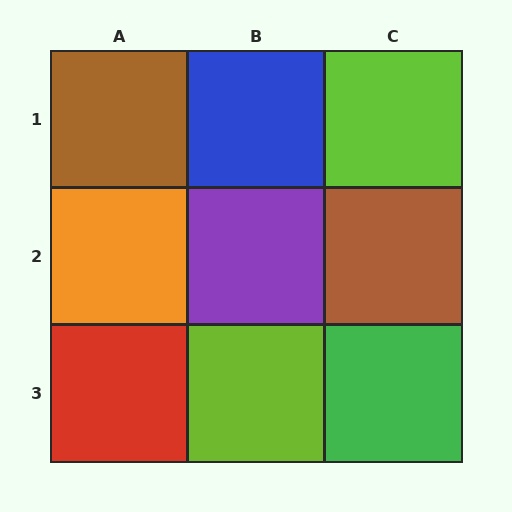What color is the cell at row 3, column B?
Lime.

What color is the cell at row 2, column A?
Orange.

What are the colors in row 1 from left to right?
Brown, blue, lime.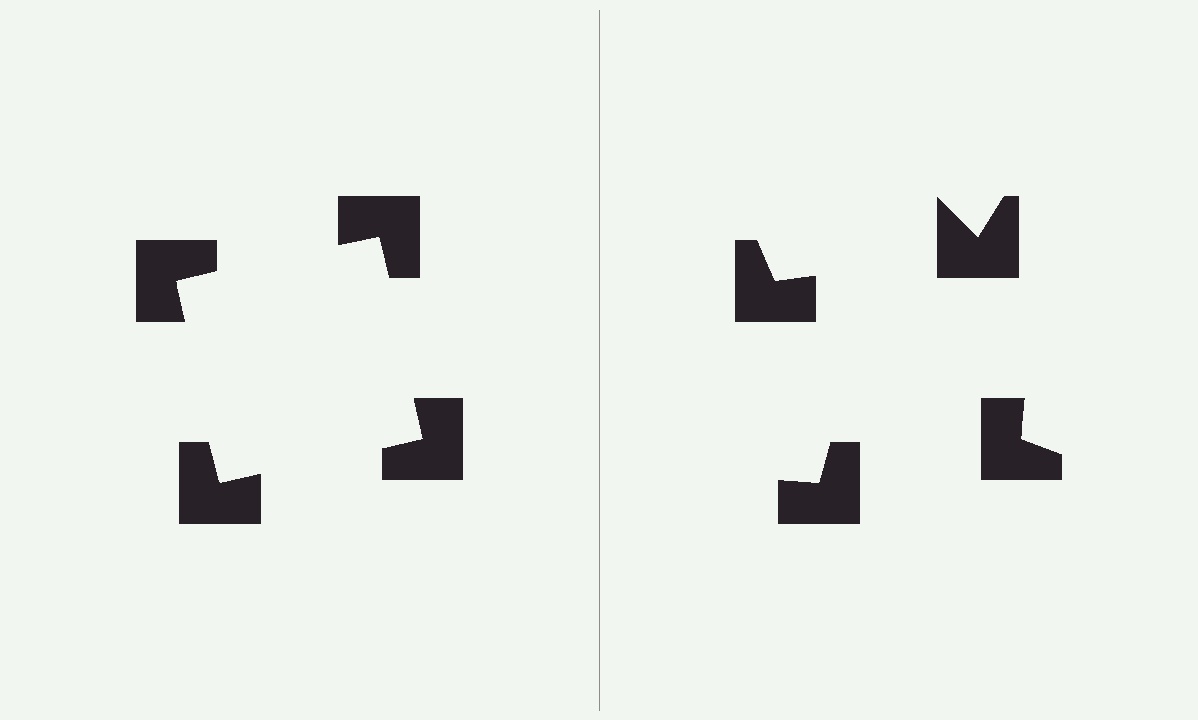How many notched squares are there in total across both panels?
8 — 4 on each side.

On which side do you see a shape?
An illusory square appears on the left side. On the right side the wedge cuts are rotated, so no coherent shape forms.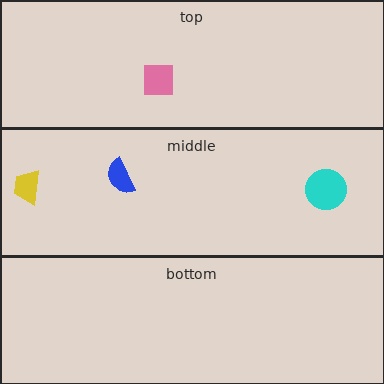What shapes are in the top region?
The pink square.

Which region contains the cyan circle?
The middle region.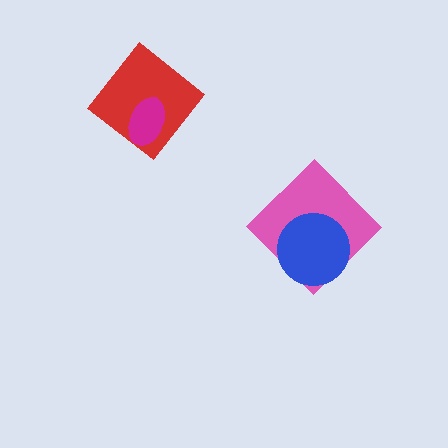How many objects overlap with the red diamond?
1 object overlaps with the red diamond.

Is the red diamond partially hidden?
Yes, it is partially covered by another shape.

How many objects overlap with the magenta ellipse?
1 object overlaps with the magenta ellipse.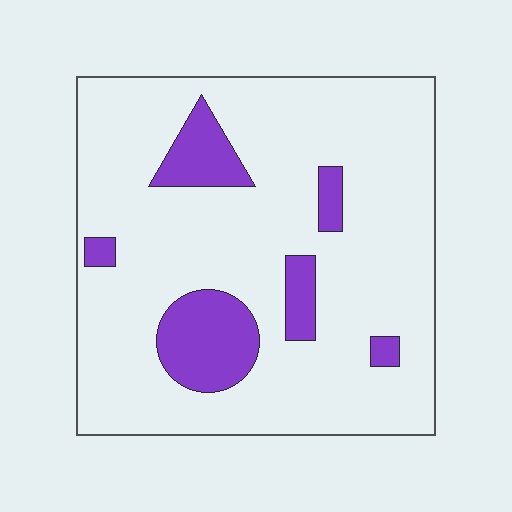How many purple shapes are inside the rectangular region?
6.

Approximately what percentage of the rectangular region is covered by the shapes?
Approximately 15%.